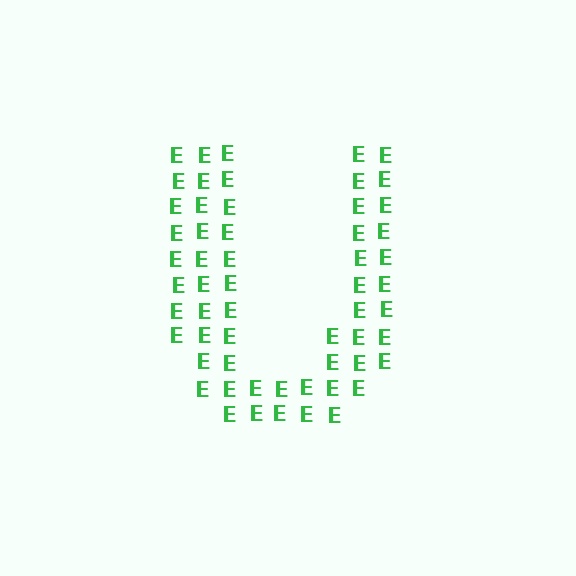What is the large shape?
The large shape is the letter U.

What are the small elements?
The small elements are letter E's.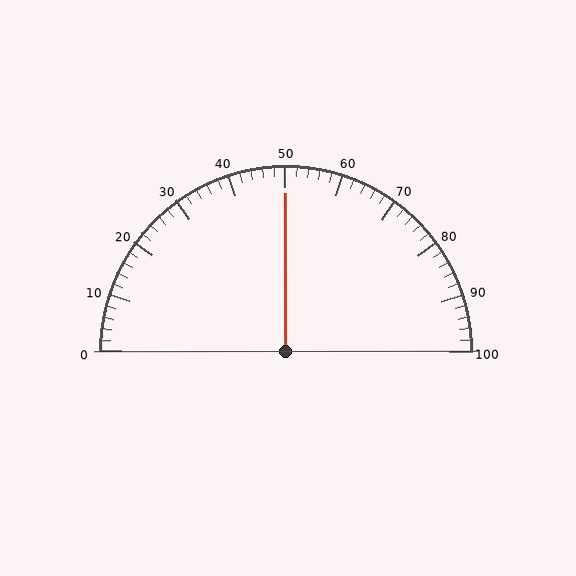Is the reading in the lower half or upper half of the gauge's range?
The reading is in the upper half of the range (0 to 100).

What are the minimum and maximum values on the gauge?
The gauge ranges from 0 to 100.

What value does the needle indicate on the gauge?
The needle indicates approximately 50.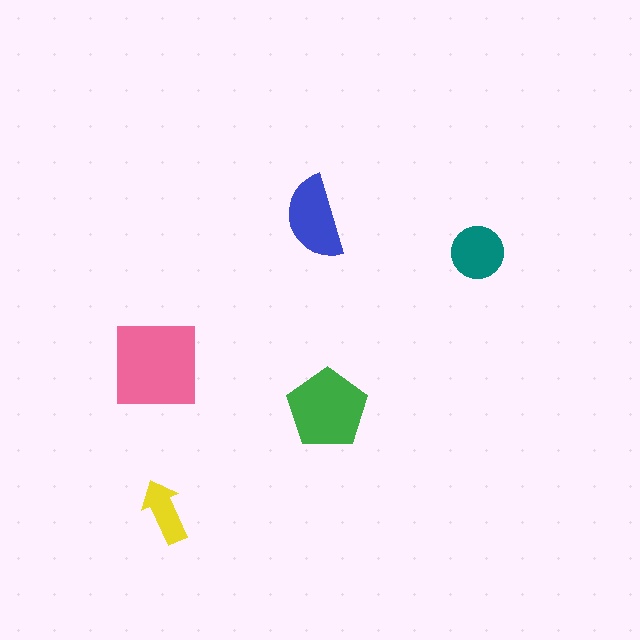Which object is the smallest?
The yellow arrow.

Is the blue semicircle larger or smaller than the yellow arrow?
Larger.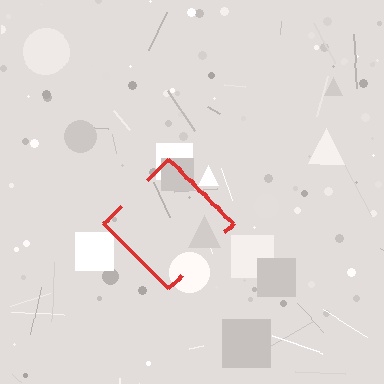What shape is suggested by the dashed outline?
The dashed outline suggests a diamond.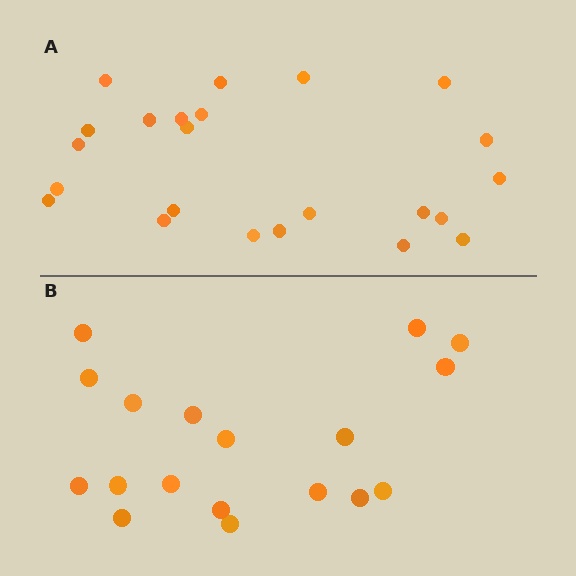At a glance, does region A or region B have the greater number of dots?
Region A (the top region) has more dots.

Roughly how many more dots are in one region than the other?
Region A has about 5 more dots than region B.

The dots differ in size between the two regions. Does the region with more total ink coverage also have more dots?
No. Region B has more total ink coverage because its dots are larger, but region A actually contains more individual dots. Total area can be misleading — the number of items is what matters here.